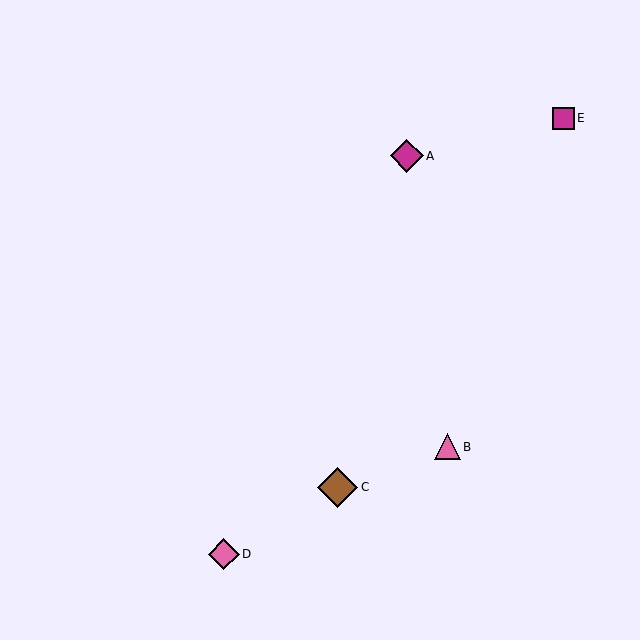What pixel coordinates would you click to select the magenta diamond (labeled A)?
Click at (407, 156) to select the magenta diamond A.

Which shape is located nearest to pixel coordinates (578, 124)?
The magenta square (labeled E) at (563, 118) is nearest to that location.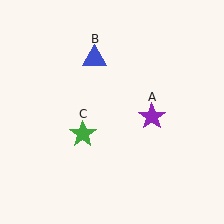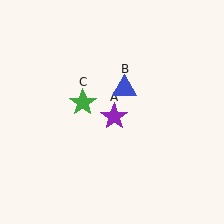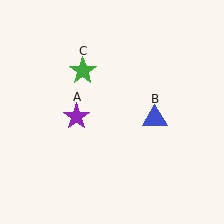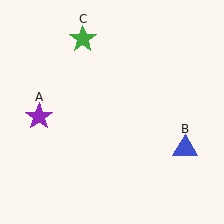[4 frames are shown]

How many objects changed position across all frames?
3 objects changed position: purple star (object A), blue triangle (object B), green star (object C).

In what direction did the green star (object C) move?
The green star (object C) moved up.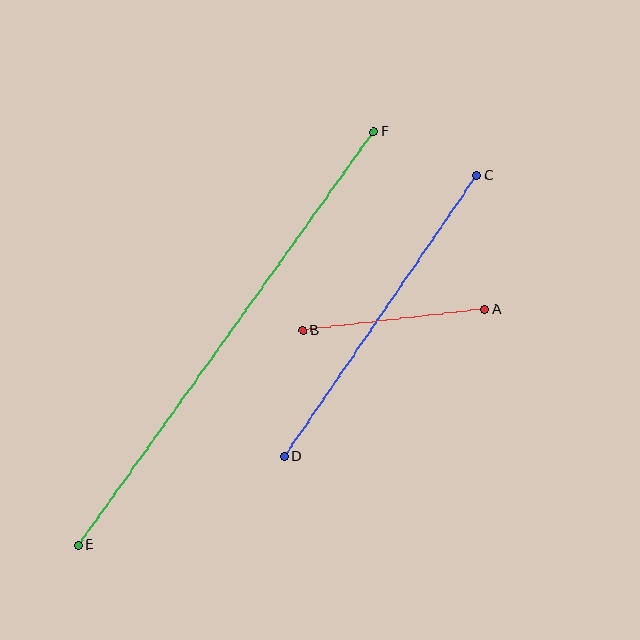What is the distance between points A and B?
The distance is approximately 183 pixels.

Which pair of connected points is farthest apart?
Points E and F are farthest apart.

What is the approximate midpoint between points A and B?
The midpoint is at approximately (394, 320) pixels.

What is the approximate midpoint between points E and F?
The midpoint is at approximately (226, 339) pixels.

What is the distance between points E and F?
The distance is approximately 508 pixels.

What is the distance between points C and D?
The distance is approximately 340 pixels.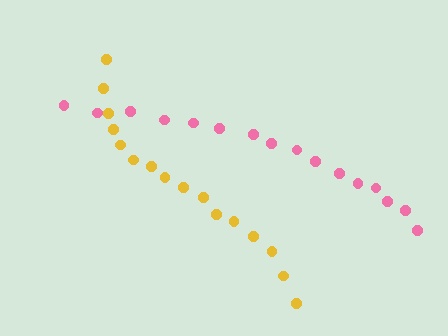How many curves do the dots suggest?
There are 2 distinct paths.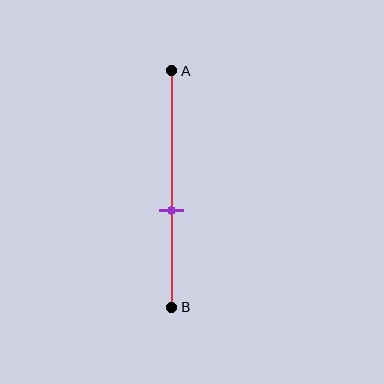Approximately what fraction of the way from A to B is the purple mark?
The purple mark is approximately 60% of the way from A to B.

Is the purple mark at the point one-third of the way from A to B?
No, the mark is at about 60% from A, not at the 33% one-third point.